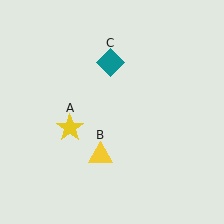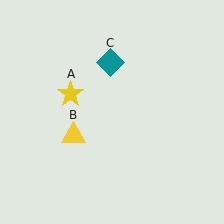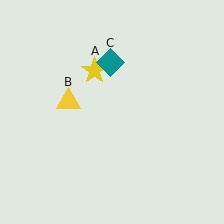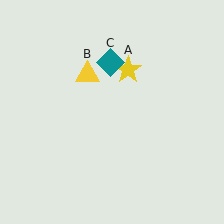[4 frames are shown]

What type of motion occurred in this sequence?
The yellow star (object A), yellow triangle (object B) rotated clockwise around the center of the scene.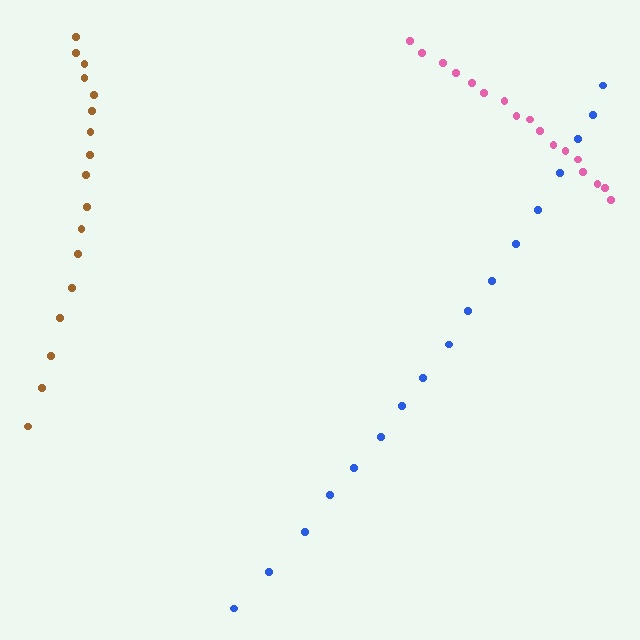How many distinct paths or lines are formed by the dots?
There are 3 distinct paths.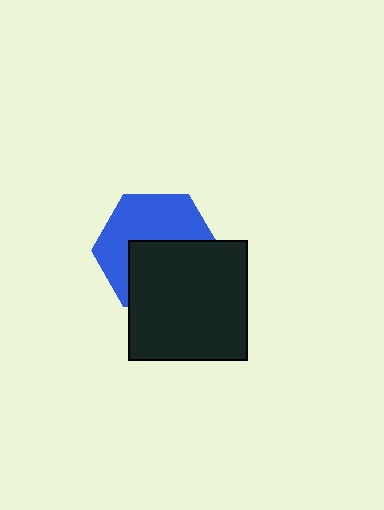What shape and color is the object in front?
The object in front is a black square.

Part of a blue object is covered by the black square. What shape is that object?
It is a hexagon.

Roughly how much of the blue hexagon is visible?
About half of it is visible (roughly 51%).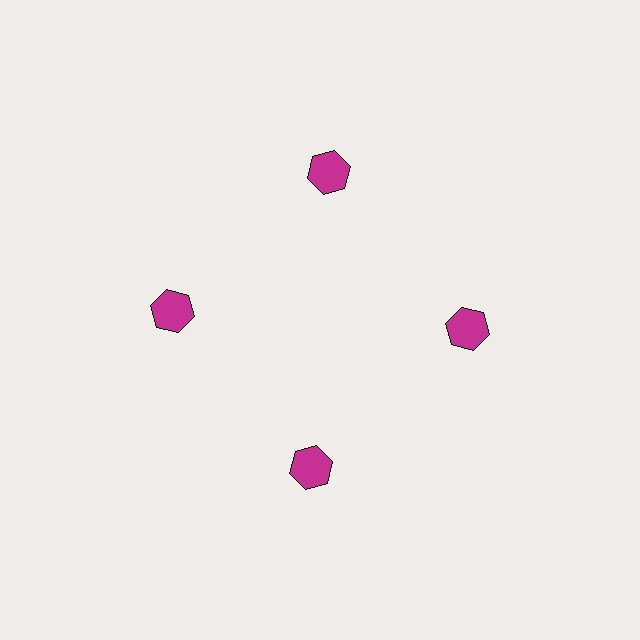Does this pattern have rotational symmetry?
Yes, this pattern has 4-fold rotational symmetry. It looks the same after rotating 90 degrees around the center.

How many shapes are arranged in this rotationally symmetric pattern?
There are 4 shapes, arranged in 4 groups of 1.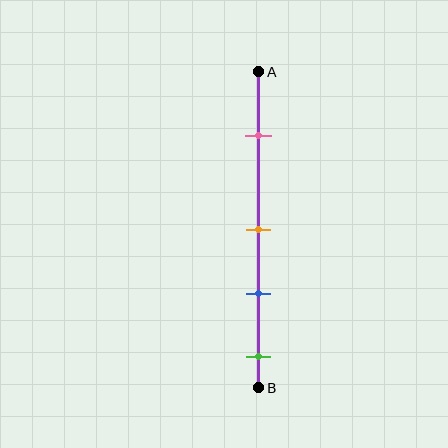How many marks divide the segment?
There are 4 marks dividing the segment.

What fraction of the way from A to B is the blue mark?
The blue mark is approximately 70% (0.7) of the way from A to B.